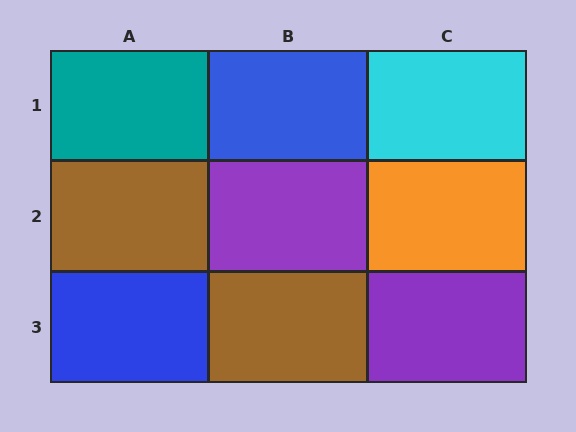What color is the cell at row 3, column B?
Brown.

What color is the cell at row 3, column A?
Blue.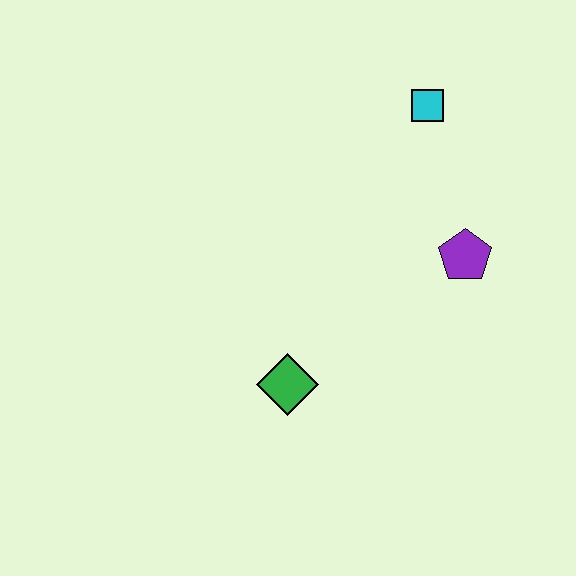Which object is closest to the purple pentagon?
The cyan square is closest to the purple pentagon.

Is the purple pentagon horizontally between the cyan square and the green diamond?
No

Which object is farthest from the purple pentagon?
The green diamond is farthest from the purple pentagon.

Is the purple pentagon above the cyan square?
No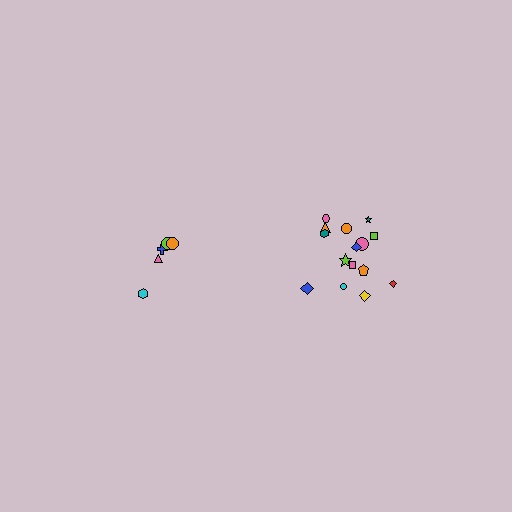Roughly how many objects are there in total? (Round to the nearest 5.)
Roughly 20 objects in total.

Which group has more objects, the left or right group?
The right group.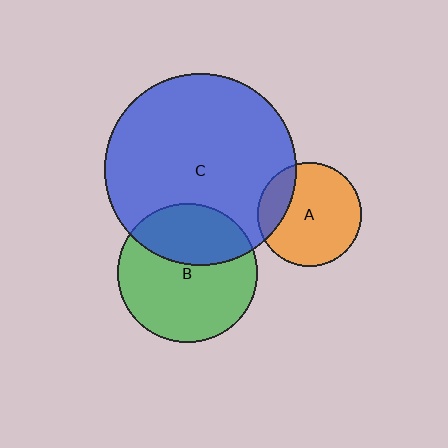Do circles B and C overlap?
Yes.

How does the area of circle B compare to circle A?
Approximately 1.8 times.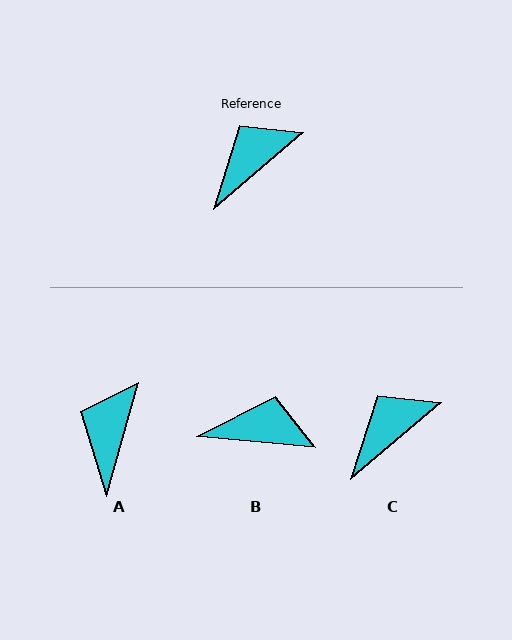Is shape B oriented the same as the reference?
No, it is off by about 46 degrees.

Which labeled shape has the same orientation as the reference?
C.